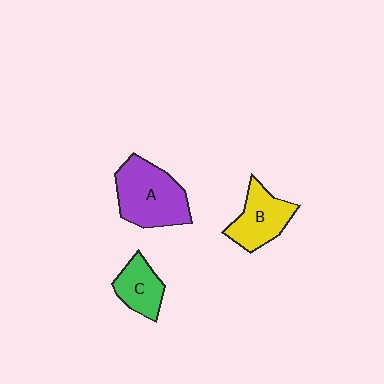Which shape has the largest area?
Shape A (purple).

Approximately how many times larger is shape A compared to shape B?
Approximately 1.4 times.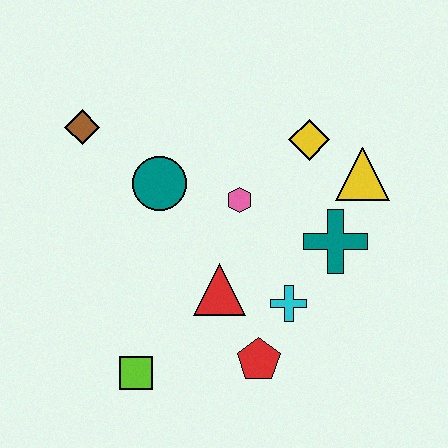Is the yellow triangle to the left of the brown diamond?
No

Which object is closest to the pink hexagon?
The teal circle is closest to the pink hexagon.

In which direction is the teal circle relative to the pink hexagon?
The teal circle is to the left of the pink hexagon.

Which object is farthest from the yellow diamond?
The lime square is farthest from the yellow diamond.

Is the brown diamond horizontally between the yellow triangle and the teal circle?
No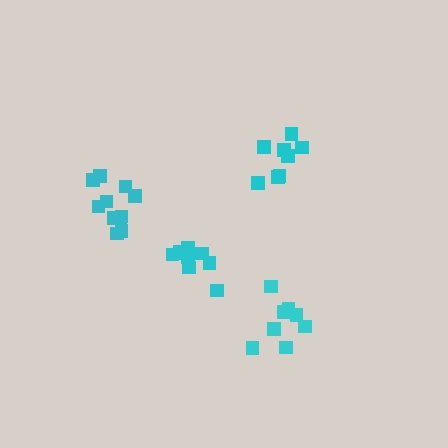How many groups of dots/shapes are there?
There are 4 groups.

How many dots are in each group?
Group 1: 11 dots, Group 2: 9 dots, Group 3: 8 dots, Group 4: 8 dots (36 total).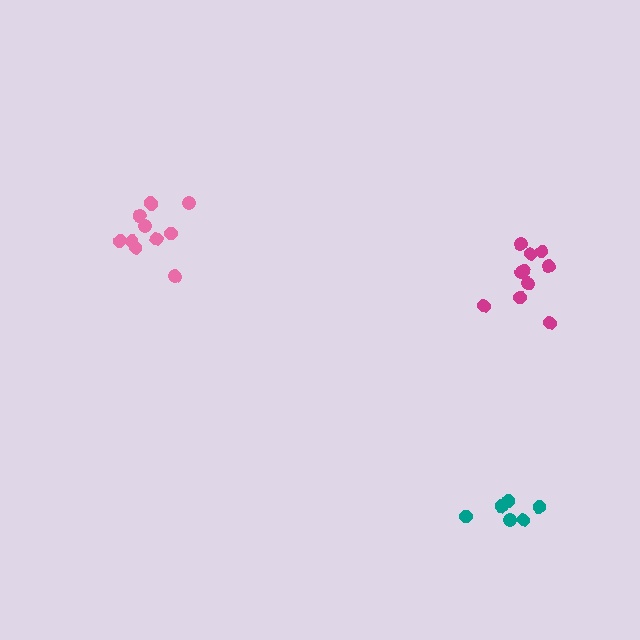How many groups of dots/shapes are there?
There are 3 groups.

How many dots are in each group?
Group 1: 11 dots, Group 2: 10 dots, Group 3: 6 dots (27 total).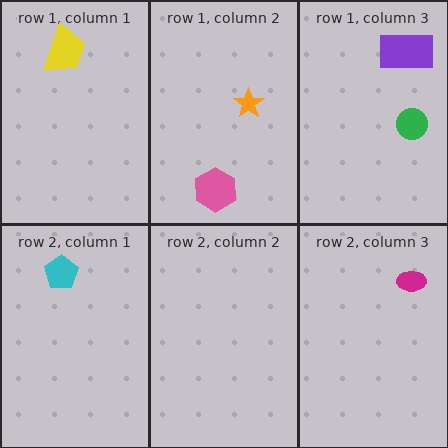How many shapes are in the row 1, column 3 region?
2.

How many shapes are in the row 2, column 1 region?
1.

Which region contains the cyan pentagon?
The row 2, column 1 region.